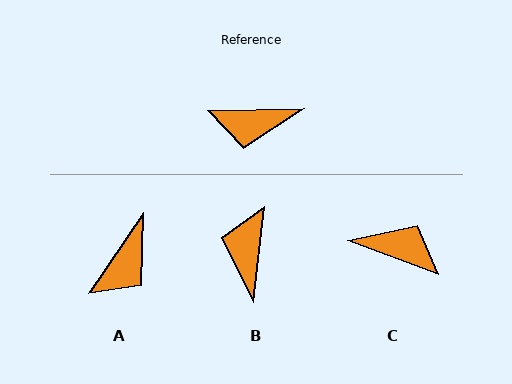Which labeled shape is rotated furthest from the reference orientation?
C, about 158 degrees away.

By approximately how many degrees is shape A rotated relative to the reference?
Approximately 55 degrees counter-clockwise.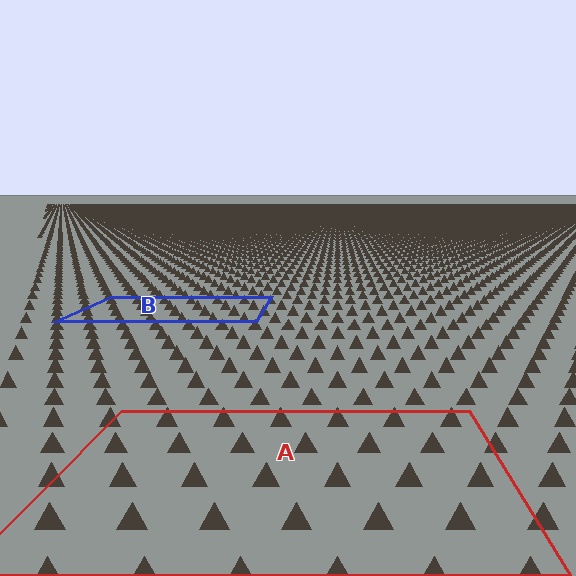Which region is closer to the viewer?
Region A is closer. The texture elements there are larger and more spread out.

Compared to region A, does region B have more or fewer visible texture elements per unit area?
Region B has more texture elements per unit area — they are packed more densely because it is farther away.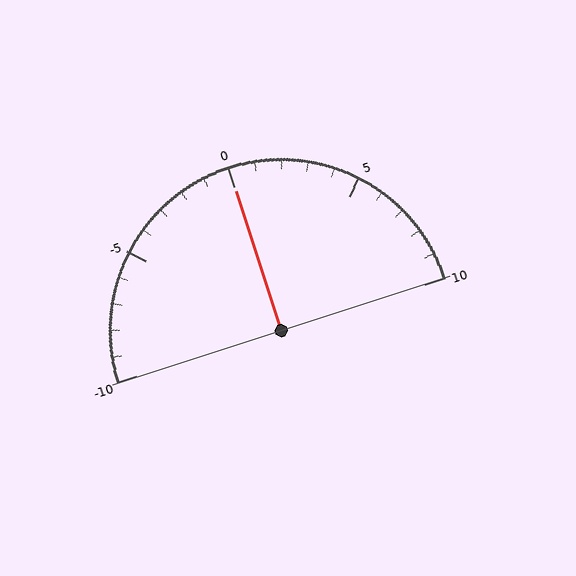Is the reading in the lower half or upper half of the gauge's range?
The reading is in the upper half of the range (-10 to 10).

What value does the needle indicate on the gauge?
The needle indicates approximately 0.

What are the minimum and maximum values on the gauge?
The gauge ranges from -10 to 10.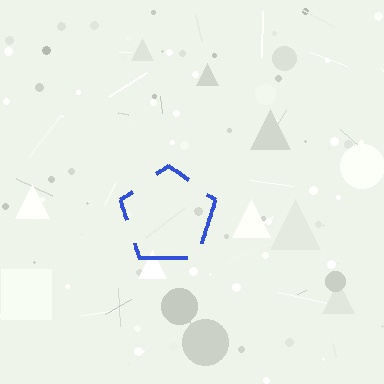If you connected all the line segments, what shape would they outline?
They would outline a pentagon.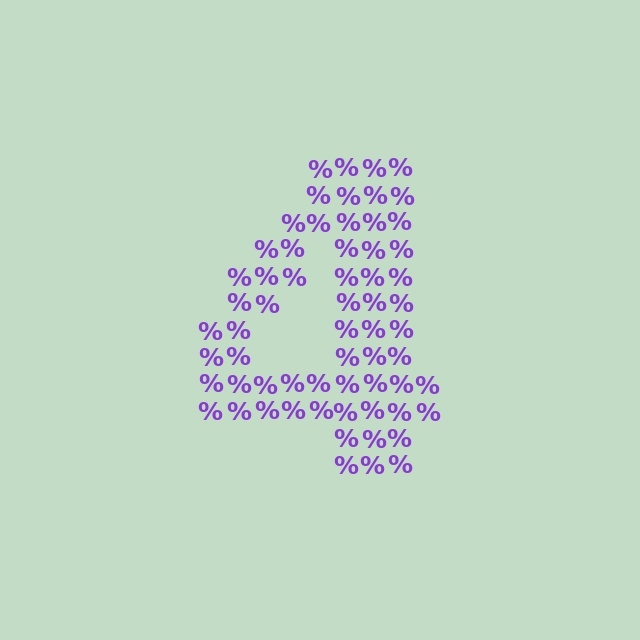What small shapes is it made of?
It is made of small percent signs.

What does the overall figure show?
The overall figure shows the digit 4.